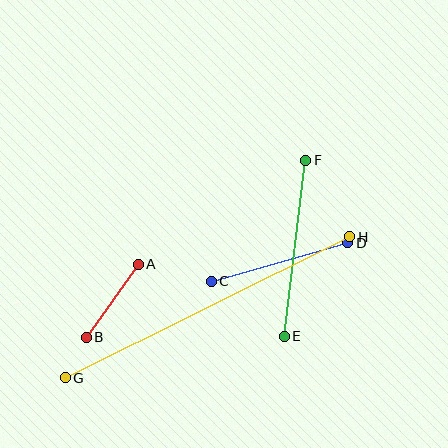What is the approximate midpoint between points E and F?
The midpoint is at approximately (295, 248) pixels.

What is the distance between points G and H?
The distance is approximately 318 pixels.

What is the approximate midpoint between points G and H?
The midpoint is at approximately (208, 307) pixels.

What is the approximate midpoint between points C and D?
The midpoint is at approximately (279, 262) pixels.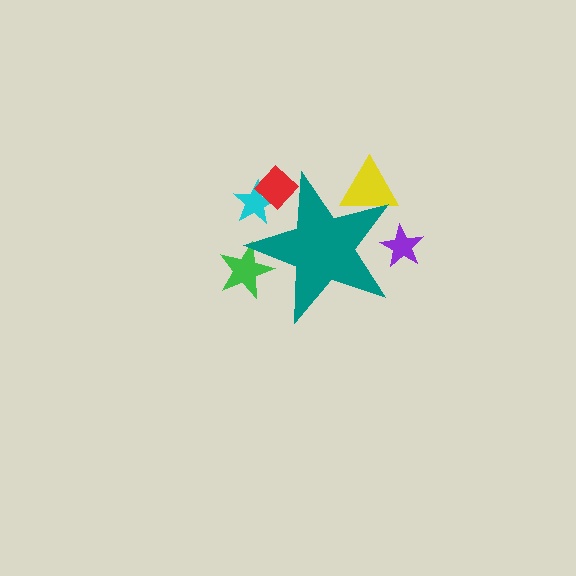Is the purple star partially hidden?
Yes, the purple star is partially hidden behind the teal star.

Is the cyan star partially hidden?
Yes, the cyan star is partially hidden behind the teal star.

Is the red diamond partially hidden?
Yes, the red diamond is partially hidden behind the teal star.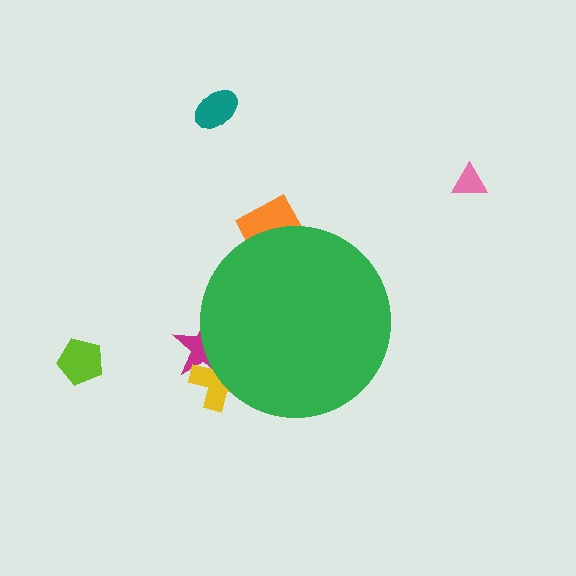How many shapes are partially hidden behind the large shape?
3 shapes are partially hidden.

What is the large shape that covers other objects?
A green circle.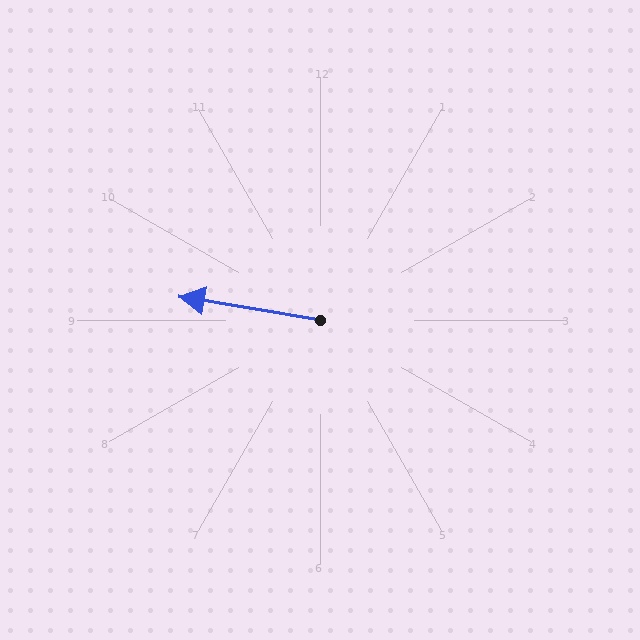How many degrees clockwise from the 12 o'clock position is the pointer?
Approximately 279 degrees.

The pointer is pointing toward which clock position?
Roughly 9 o'clock.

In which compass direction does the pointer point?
West.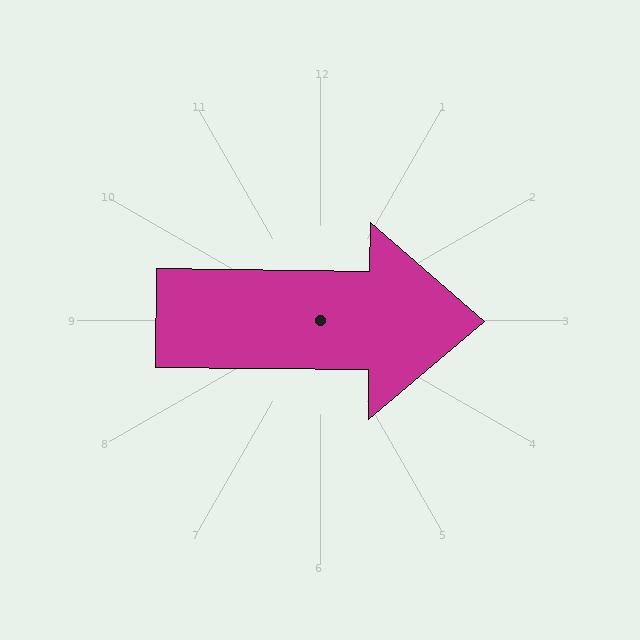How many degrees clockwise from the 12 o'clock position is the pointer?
Approximately 91 degrees.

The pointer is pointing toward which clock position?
Roughly 3 o'clock.